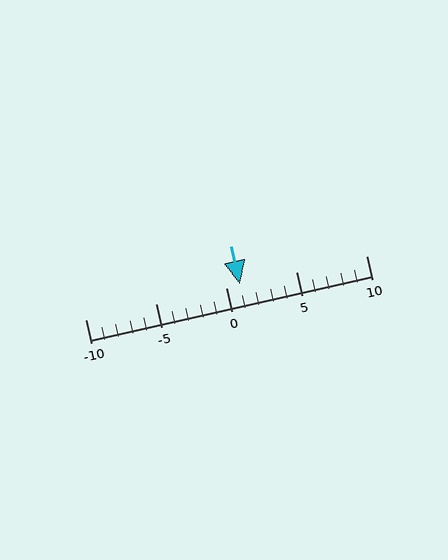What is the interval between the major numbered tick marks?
The major tick marks are spaced 5 units apart.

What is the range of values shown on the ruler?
The ruler shows values from -10 to 10.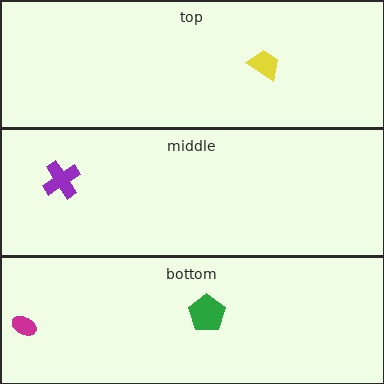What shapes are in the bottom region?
The magenta ellipse, the green pentagon.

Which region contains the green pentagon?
The bottom region.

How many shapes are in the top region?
1.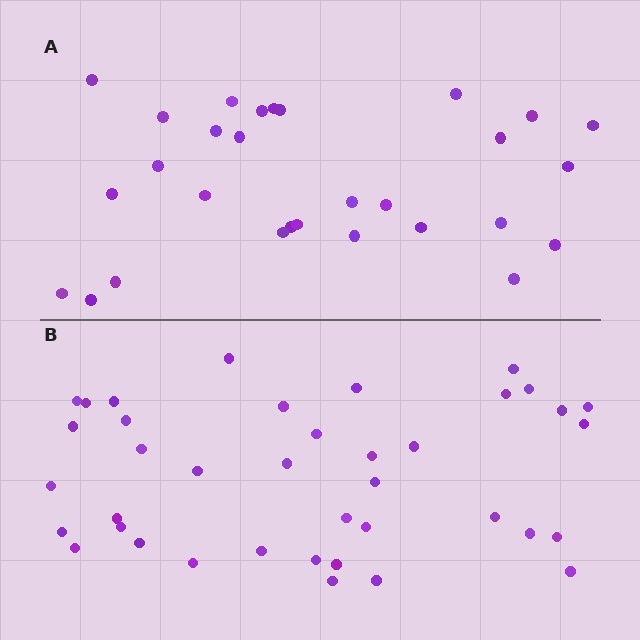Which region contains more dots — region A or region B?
Region B (the bottom region) has more dots.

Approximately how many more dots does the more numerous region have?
Region B has roughly 10 or so more dots than region A.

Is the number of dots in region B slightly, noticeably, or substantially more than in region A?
Region B has noticeably more, but not dramatically so. The ratio is roughly 1.3 to 1.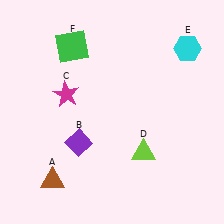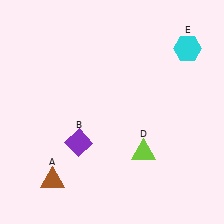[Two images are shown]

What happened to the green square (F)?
The green square (F) was removed in Image 2. It was in the top-left area of Image 1.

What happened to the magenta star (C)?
The magenta star (C) was removed in Image 2. It was in the top-left area of Image 1.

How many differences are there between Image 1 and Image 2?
There are 2 differences between the two images.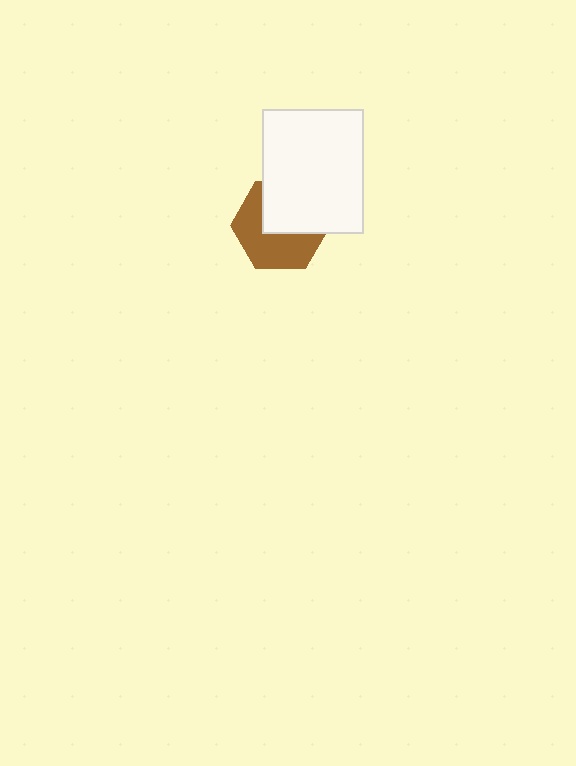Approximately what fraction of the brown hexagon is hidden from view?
Roughly 46% of the brown hexagon is hidden behind the white rectangle.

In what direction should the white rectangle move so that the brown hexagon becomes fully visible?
The white rectangle should move up. That is the shortest direction to clear the overlap and leave the brown hexagon fully visible.